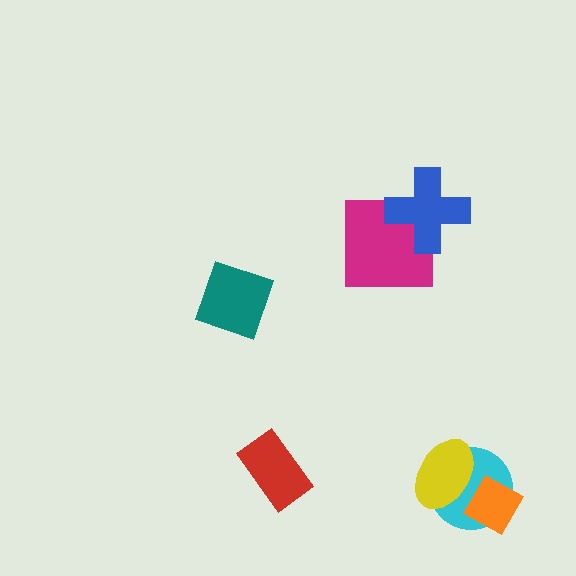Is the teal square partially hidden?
No, no other shape covers it.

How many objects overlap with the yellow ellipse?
2 objects overlap with the yellow ellipse.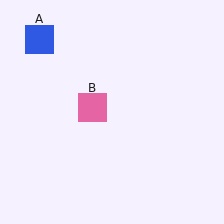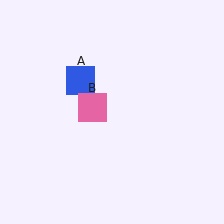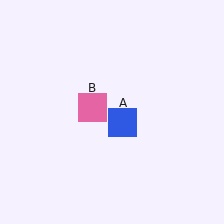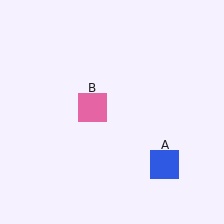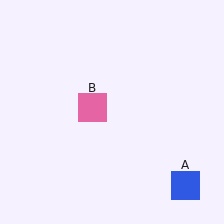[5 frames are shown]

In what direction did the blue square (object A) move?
The blue square (object A) moved down and to the right.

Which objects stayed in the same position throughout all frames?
Pink square (object B) remained stationary.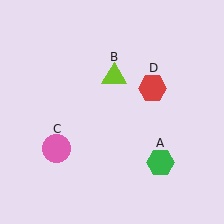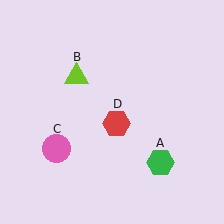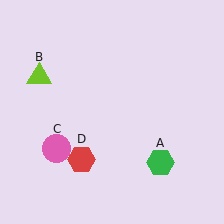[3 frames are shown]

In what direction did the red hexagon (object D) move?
The red hexagon (object D) moved down and to the left.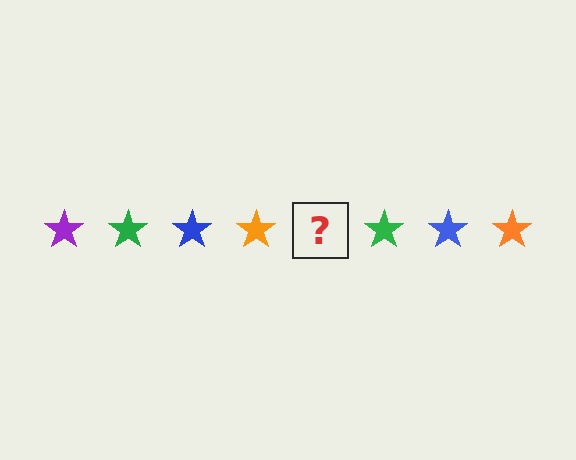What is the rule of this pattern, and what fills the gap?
The rule is that the pattern cycles through purple, green, blue, orange stars. The gap should be filled with a purple star.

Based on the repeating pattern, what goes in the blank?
The blank should be a purple star.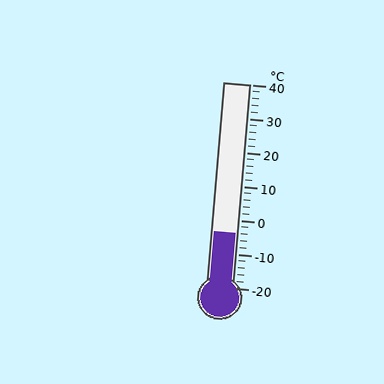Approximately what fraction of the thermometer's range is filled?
The thermometer is filled to approximately 25% of its range.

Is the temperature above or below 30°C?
The temperature is below 30°C.